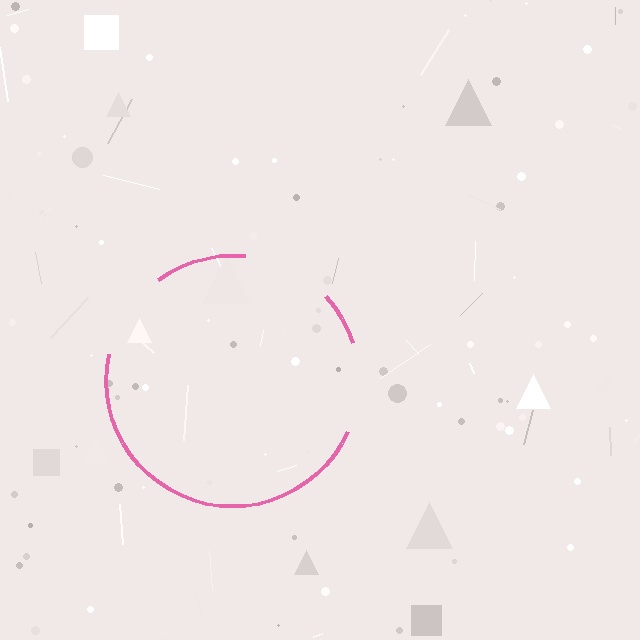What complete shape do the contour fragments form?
The contour fragments form a circle.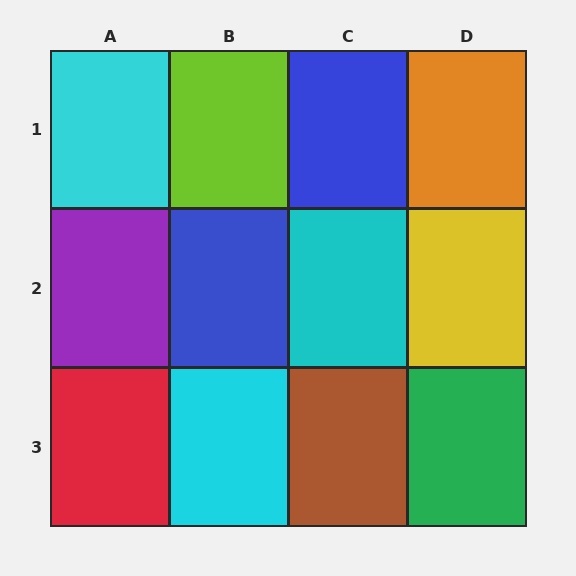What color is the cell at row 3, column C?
Brown.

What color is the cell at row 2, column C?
Cyan.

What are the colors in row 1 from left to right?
Cyan, lime, blue, orange.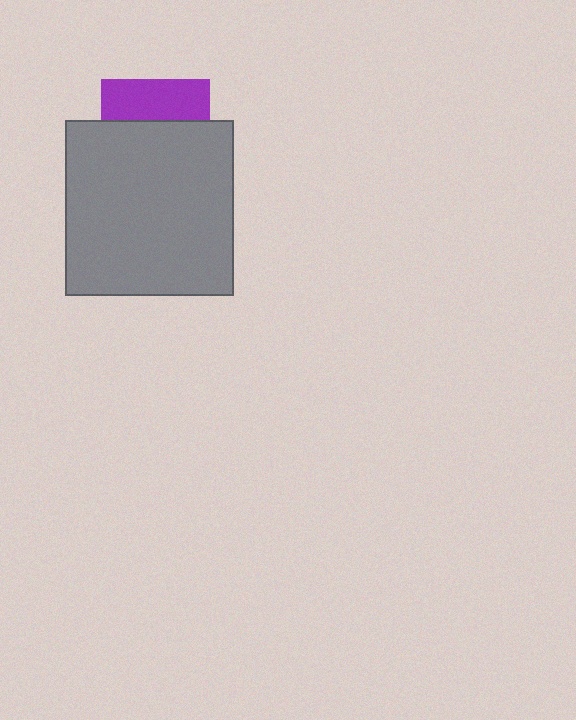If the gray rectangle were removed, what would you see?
You would see the complete purple square.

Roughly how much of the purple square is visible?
A small part of it is visible (roughly 37%).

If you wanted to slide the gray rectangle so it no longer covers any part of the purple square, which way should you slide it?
Slide it down — that is the most direct way to separate the two shapes.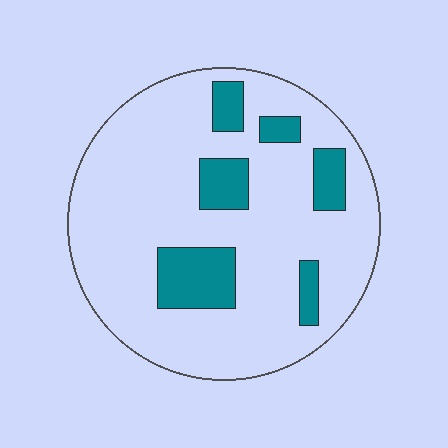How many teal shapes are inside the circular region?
6.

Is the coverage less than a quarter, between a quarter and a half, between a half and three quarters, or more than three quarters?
Less than a quarter.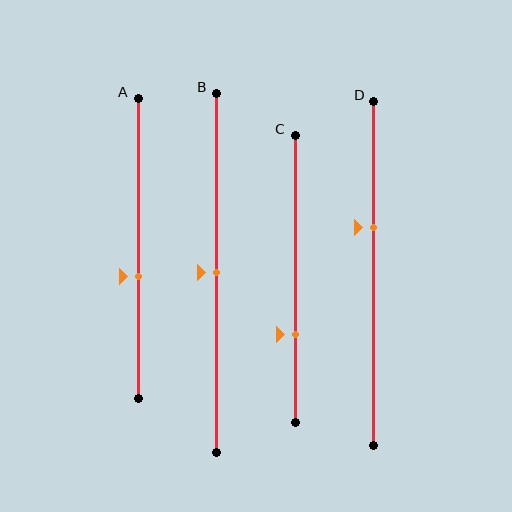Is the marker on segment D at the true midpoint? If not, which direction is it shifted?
No, the marker on segment D is shifted upward by about 13% of the segment length.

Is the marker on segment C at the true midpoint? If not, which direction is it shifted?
No, the marker on segment C is shifted downward by about 19% of the segment length.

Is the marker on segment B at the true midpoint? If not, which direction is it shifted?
Yes, the marker on segment B is at the true midpoint.